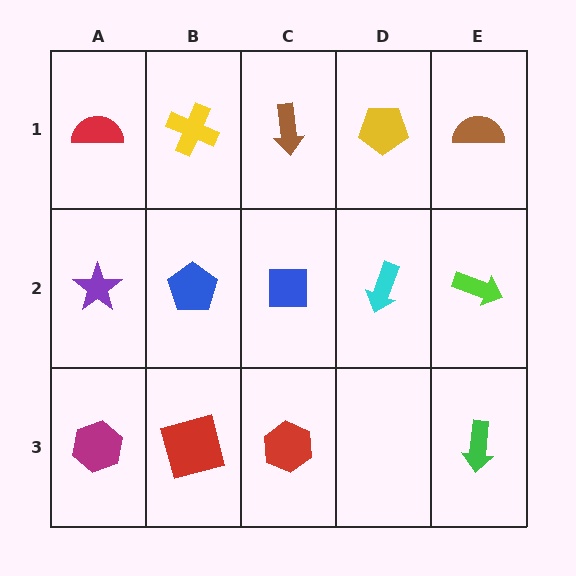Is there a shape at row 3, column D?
No, that cell is empty.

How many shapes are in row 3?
4 shapes.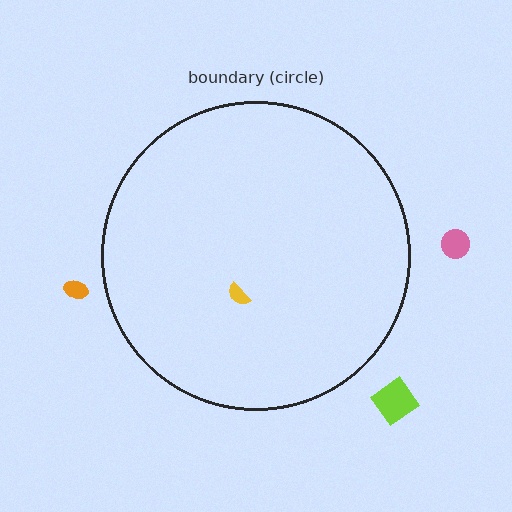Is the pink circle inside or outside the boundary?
Outside.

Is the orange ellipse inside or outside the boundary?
Outside.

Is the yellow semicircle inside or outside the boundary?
Inside.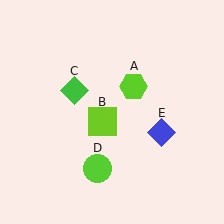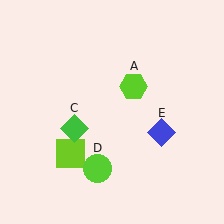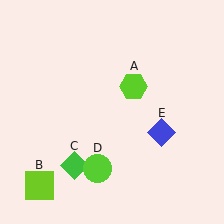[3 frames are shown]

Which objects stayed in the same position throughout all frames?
Lime hexagon (object A) and lime circle (object D) and blue diamond (object E) remained stationary.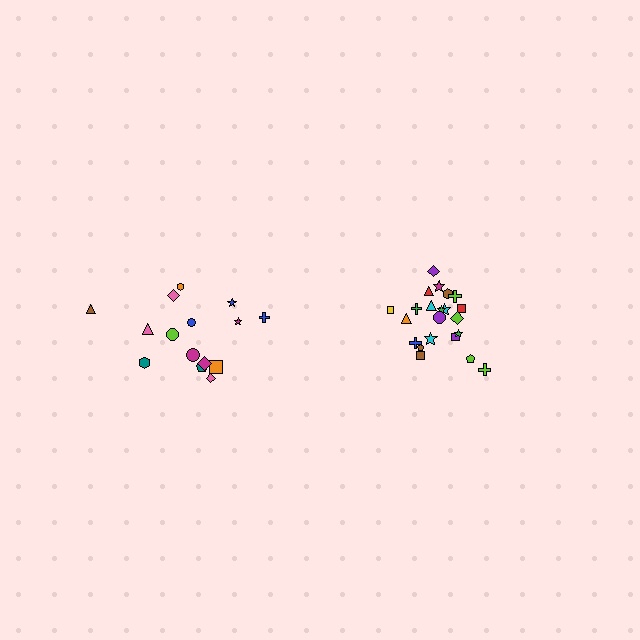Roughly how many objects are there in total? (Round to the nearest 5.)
Roughly 35 objects in total.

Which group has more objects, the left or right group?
The right group.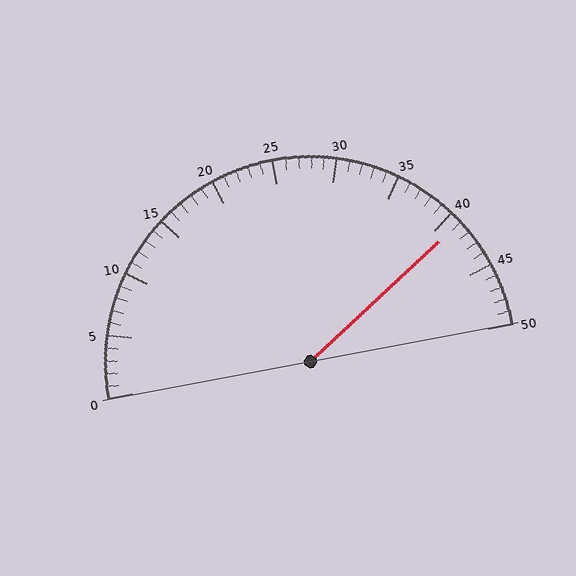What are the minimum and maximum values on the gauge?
The gauge ranges from 0 to 50.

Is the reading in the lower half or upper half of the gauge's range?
The reading is in the upper half of the range (0 to 50).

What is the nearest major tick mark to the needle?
The nearest major tick mark is 40.